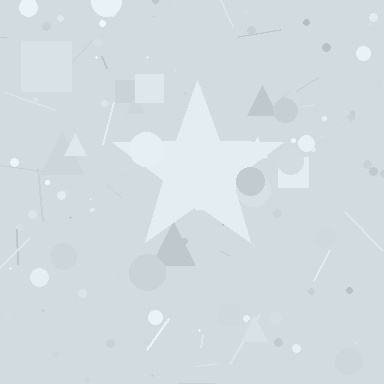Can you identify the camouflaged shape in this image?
The camouflaged shape is a star.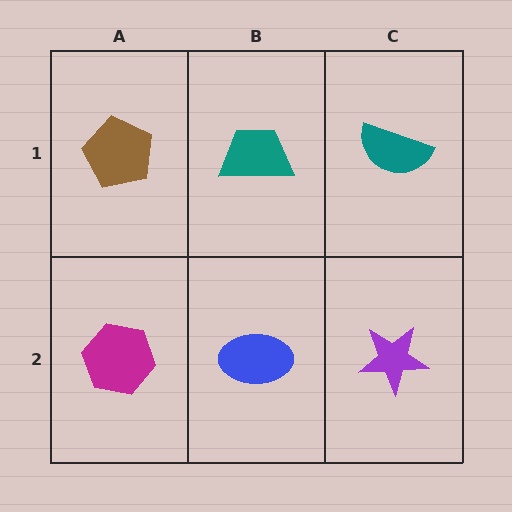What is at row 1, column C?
A teal semicircle.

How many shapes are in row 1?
3 shapes.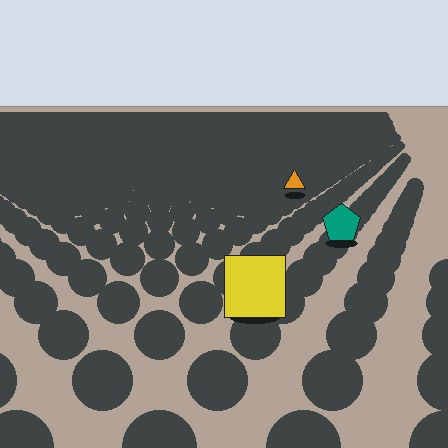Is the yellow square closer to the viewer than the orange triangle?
Yes. The yellow square is closer — you can tell from the texture gradient: the ground texture is coarser near it.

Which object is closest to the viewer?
The yellow square is closest. The texture marks near it are larger and more spread out.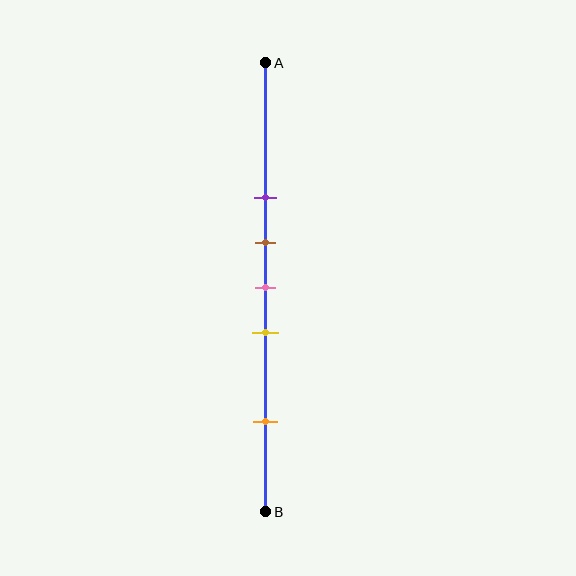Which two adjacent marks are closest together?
The brown and pink marks are the closest adjacent pair.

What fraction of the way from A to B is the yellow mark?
The yellow mark is approximately 60% (0.6) of the way from A to B.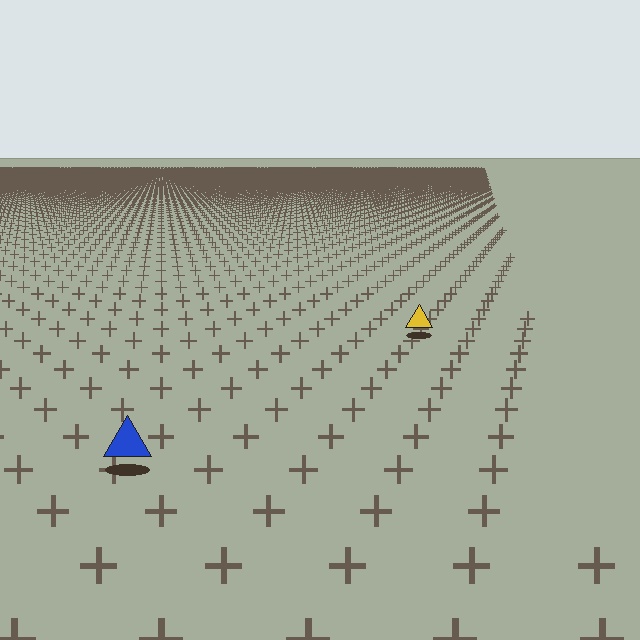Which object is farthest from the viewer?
The yellow triangle is farthest from the viewer. It appears smaller and the ground texture around it is denser.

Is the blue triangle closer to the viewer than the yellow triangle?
Yes. The blue triangle is closer — you can tell from the texture gradient: the ground texture is coarser near it.